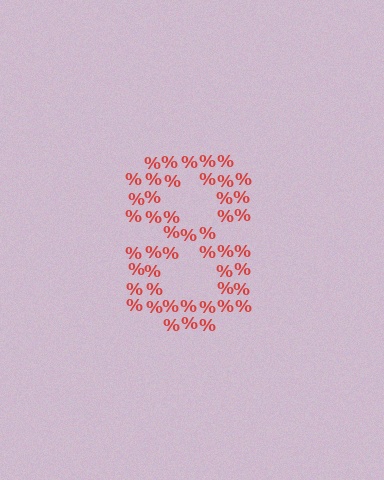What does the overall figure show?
The overall figure shows the digit 8.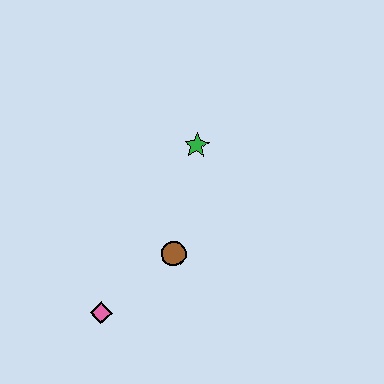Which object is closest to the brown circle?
The pink diamond is closest to the brown circle.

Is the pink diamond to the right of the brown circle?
No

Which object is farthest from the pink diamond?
The green star is farthest from the pink diamond.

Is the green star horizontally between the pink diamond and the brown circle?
No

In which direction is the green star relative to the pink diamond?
The green star is above the pink diamond.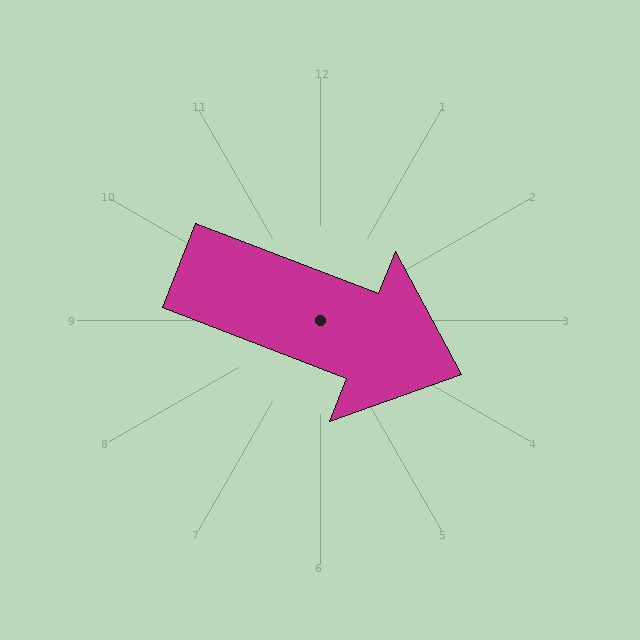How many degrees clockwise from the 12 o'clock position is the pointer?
Approximately 111 degrees.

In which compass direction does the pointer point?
East.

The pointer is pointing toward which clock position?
Roughly 4 o'clock.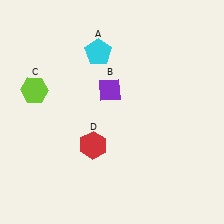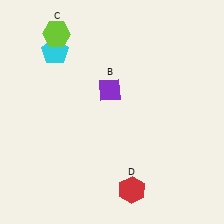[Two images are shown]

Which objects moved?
The objects that moved are: the cyan pentagon (A), the lime hexagon (C), the red hexagon (D).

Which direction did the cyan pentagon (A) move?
The cyan pentagon (A) moved left.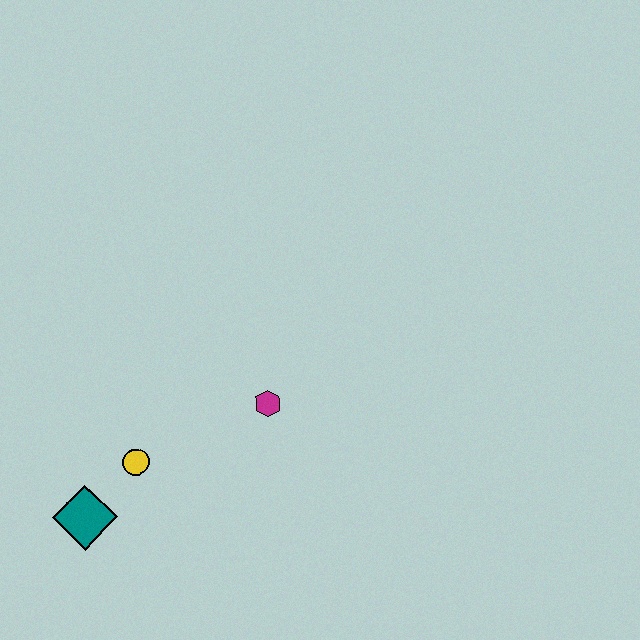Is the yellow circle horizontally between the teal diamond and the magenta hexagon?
Yes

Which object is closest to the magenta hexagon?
The yellow circle is closest to the magenta hexagon.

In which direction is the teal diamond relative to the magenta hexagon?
The teal diamond is to the left of the magenta hexagon.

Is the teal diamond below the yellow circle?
Yes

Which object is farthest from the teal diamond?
The magenta hexagon is farthest from the teal diamond.